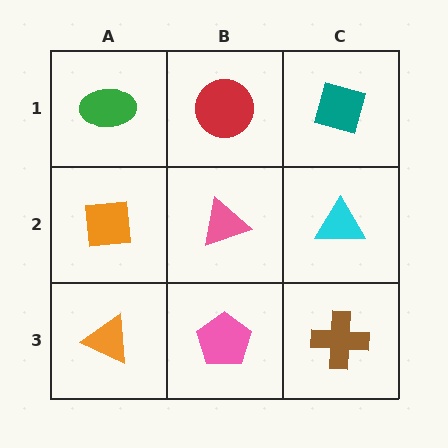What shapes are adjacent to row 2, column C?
A teal diamond (row 1, column C), a brown cross (row 3, column C), a pink triangle (row 2, column B).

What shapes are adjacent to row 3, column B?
A pink triangle (row 2, column B), an orange triangle (row 3, column A), a brown cross (row 3, column C).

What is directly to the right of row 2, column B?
A cyan triangle.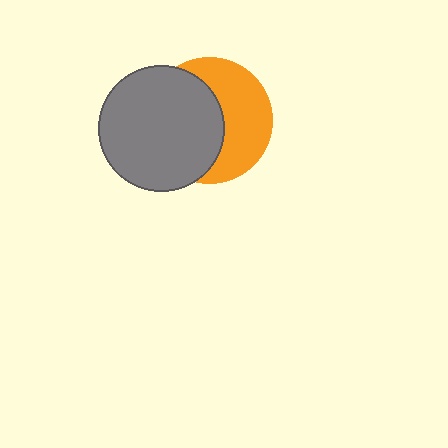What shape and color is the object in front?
The object in front is a gray circle.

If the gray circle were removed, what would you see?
You would see the complete orange circle.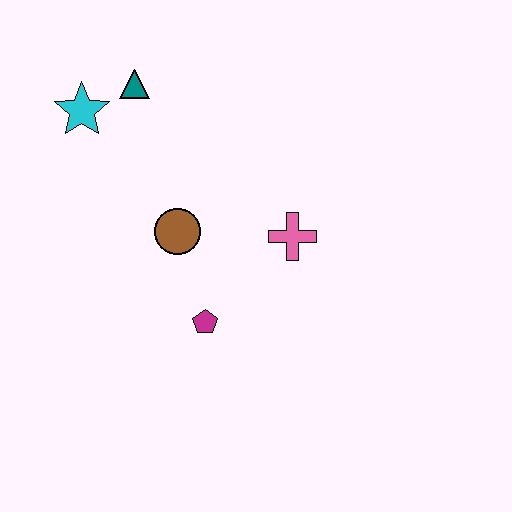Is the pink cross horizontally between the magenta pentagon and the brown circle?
No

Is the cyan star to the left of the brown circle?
Yes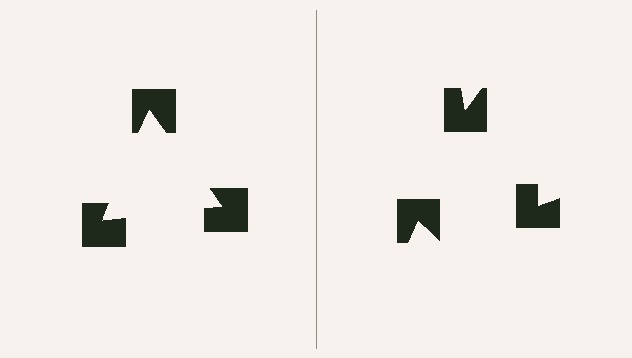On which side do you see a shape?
An illusory triangle appears on the left side. On the right side the wedge cuts are rotated, so no coherent shape forms.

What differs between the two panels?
The notched squares are positioned identically on both sides; only the wedge orientations differ. On the left they align to a triangle; on the right they are misaligned.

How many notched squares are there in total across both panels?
6 — 3 on each side.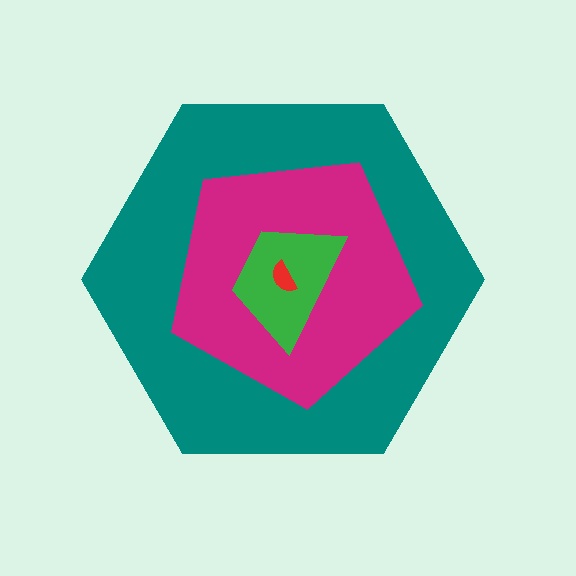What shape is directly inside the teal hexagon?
The magenta pentagon.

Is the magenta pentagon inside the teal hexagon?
Yes.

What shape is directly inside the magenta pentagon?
The green trapezoid.